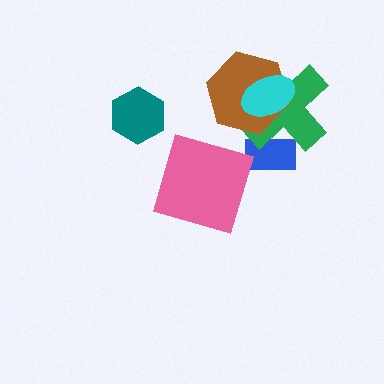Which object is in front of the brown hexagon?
The cyan ellipse is in front of the brown hexagon.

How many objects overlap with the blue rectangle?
1 object overlaps with the blue rectangle.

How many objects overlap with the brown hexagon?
2 objects overlap with the brown hexagon.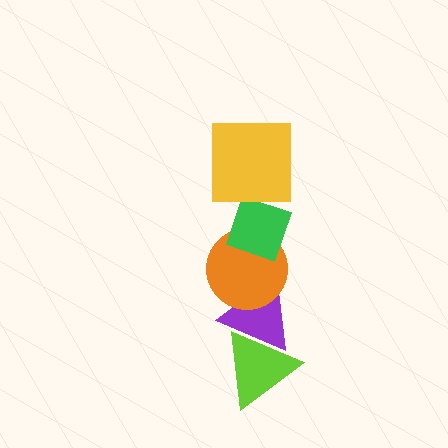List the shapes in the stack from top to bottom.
From top to bottom: the yellow square, the green diamond, the orange circle, the purple triangle, the lime triangle.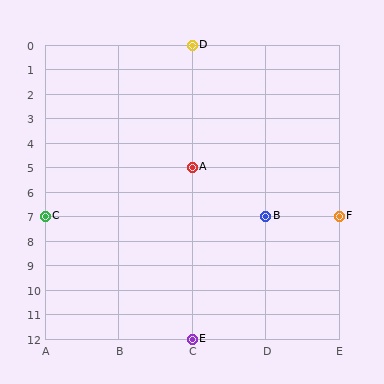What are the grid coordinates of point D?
Point D is at grid coordinates (C, 0).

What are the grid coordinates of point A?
Point A is at grid coordinates (C, 5).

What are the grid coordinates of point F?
Point F is at grid coordinates (E, 7).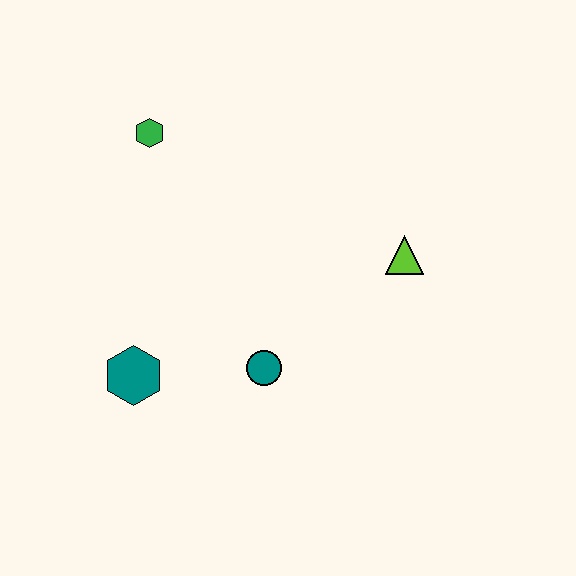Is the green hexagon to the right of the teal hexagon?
Yes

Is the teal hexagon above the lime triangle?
No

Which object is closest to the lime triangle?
The teal circle is closest to the lime triangle.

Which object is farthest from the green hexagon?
The lime triangle is farthest from the green hexagon.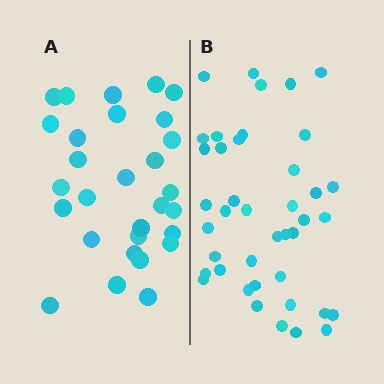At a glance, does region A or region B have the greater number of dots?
Region B (the right region) has more dots.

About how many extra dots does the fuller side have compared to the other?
Region B has roughly 12 or so more dots than region A.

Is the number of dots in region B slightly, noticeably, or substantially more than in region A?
Region B has noticeably more, but not dramatically so. The ratio is roughly 1.4 to 1.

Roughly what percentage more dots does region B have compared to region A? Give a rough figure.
About 40% more.